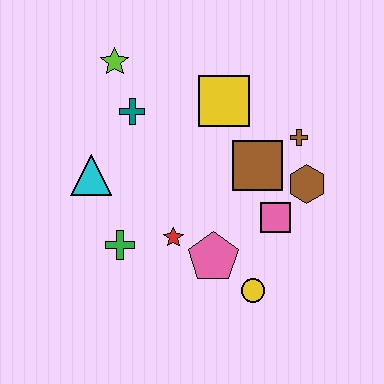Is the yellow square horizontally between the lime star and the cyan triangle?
No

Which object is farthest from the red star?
The lime star is farthest from the red star.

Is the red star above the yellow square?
No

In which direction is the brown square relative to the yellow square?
The brown square is below the yellow square.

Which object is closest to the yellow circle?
The pink pentagon is closest to the yellow circle.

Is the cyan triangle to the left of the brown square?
Yes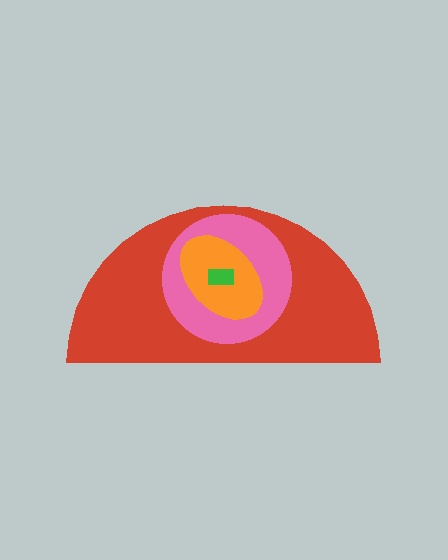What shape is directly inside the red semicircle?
The pink circle.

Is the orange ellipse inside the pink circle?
Yes.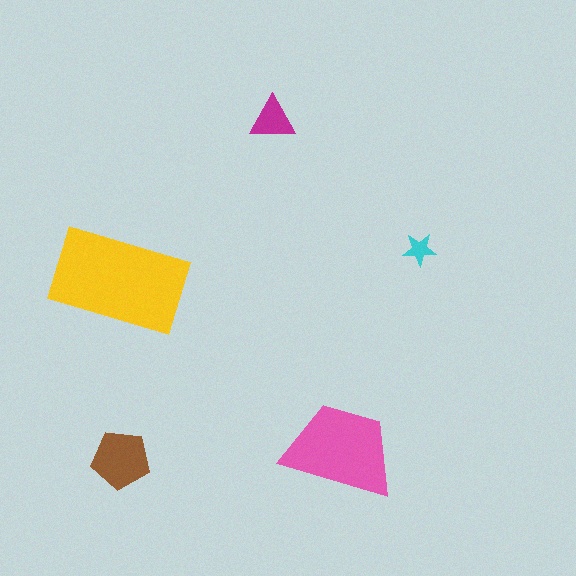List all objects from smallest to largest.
The cyan star, the magenta triangle, the brown pentagon, the pink trapezoid, the yellow rectangle.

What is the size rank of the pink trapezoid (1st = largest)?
2nd.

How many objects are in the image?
There are 5 objects in the image.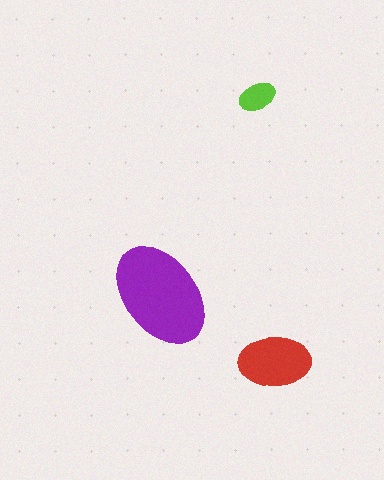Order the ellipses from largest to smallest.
the purple one, the red one, the lime one.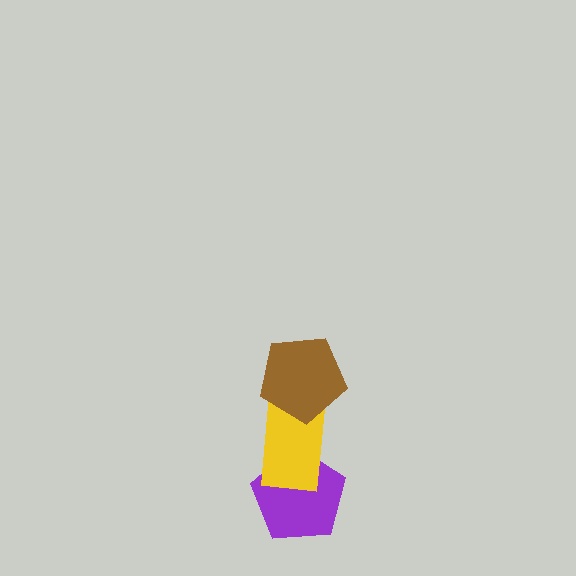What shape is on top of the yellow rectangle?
The brown pentagon is on top of the yellow rectangle.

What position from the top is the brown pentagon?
The brown pentagon is 1st from the top.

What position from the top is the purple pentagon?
The purple pentagon is 3rd from the top.